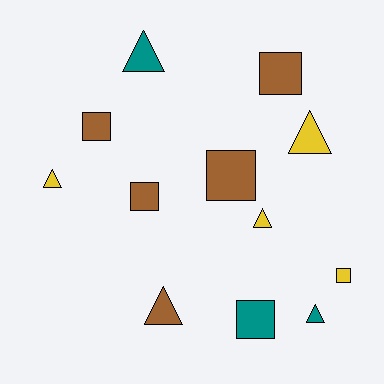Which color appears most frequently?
Brown, with 5 objects.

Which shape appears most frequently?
Square, with 6 objects.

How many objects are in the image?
There are 12 objects.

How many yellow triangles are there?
There are 3 yellow triangles.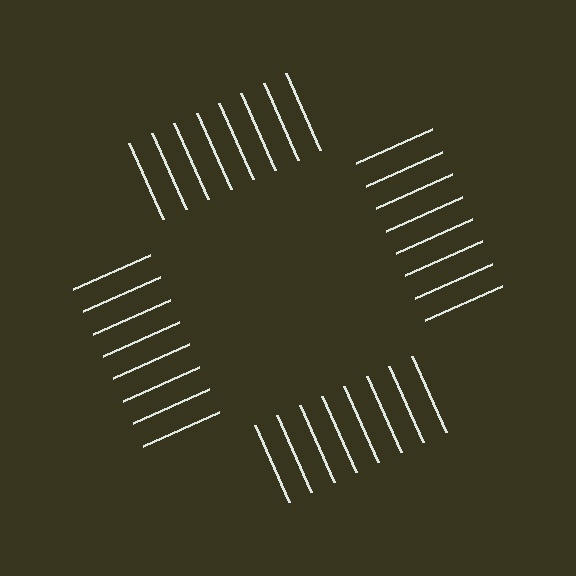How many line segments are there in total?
32 — 8 along each of the 4 edges.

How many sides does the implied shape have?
4 sides — the line-ends trace a square.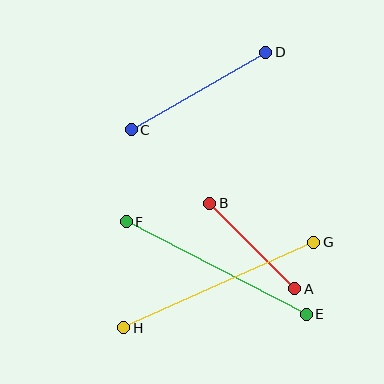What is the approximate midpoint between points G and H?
The midpoint is at approximately (219, 285) pixels.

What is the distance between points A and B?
The distance is approximately 121 pixels.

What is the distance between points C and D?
The distance is approximately 155 pixels.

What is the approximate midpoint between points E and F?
The midpoint is at approximately (216, 268) pixels.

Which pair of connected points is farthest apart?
Points G and H are farthest apart.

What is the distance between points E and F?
The distance is approximately 202 pixels.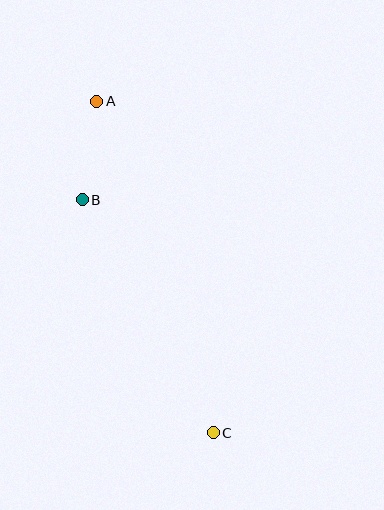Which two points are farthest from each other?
Points A and C are farthest from each other.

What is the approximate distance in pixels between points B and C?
The distance between B and C is approximately 267 pixels.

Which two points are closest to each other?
Points A and B are closest to each other.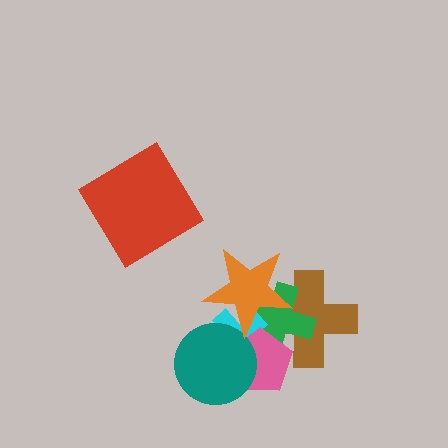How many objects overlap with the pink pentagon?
5 objects overlap with the pink pentagon.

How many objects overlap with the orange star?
4 objects overlap with the orange star.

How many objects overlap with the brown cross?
3 objects overlap with the brown cross.